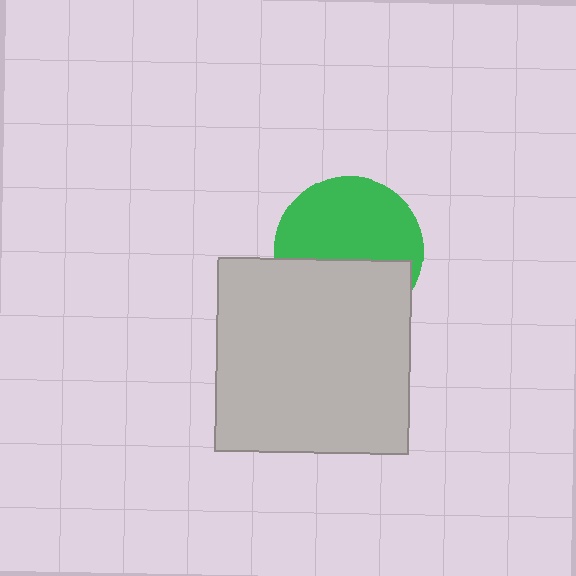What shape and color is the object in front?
The object in front is a light gray square.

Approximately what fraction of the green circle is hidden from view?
Roughly 42% of the green circle is hidden behind the light gray square.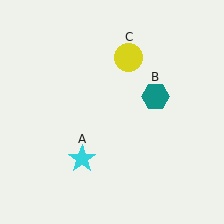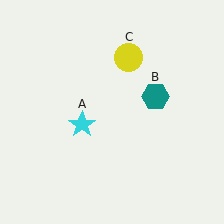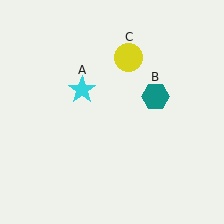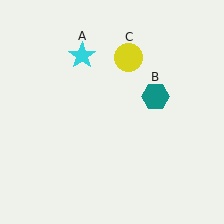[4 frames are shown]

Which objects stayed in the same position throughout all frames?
Teal hexagon (object B) and yellow circle (object C) remained stationary.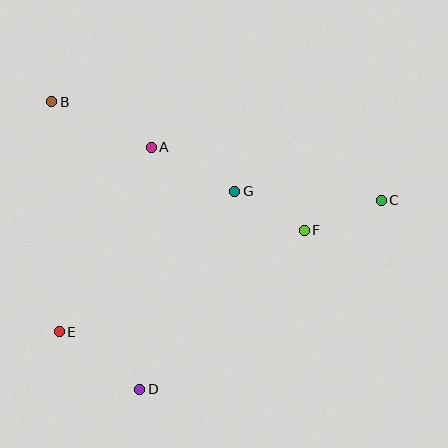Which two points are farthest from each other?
Points C and E are farthest from each other.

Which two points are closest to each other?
Points F and G are closest to each other.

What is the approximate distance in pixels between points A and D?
The distance between A and D is approximately 242 pixels.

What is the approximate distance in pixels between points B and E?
The distance between B and E is approximately 230 pixels.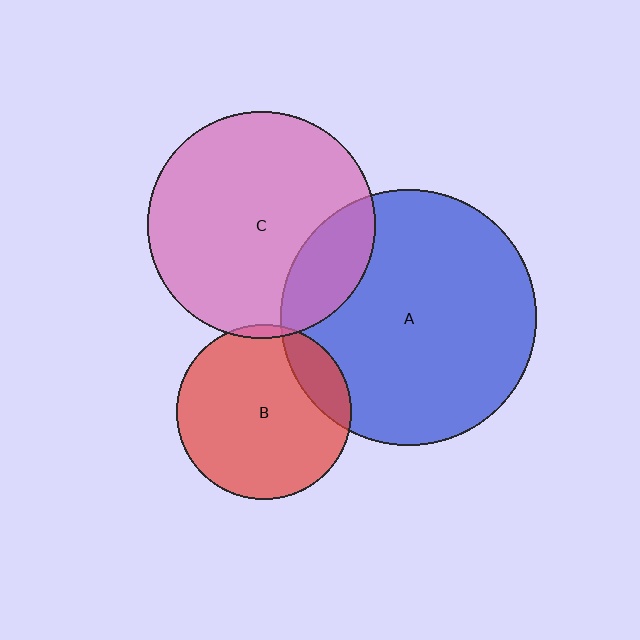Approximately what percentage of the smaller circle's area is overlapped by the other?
Approximately 5%.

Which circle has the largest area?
Circle A (blue).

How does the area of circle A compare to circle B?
Approximately 2.1 times.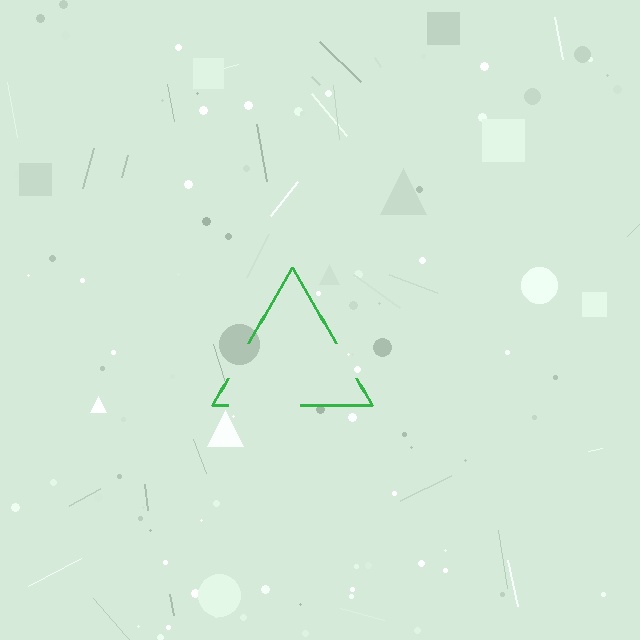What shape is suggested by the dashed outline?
The dashed outline suggests a triangle.